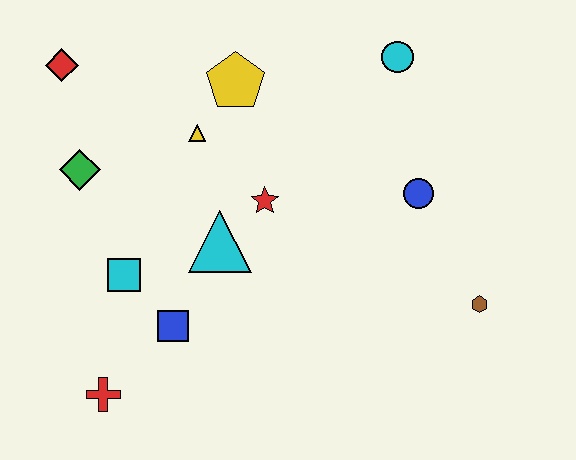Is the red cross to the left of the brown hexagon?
Yes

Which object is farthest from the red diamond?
The brown hexagon is farthest from the red diamond.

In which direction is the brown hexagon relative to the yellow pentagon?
The brown hexagon is to the right of the yellow pentagon.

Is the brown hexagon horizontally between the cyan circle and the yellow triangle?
No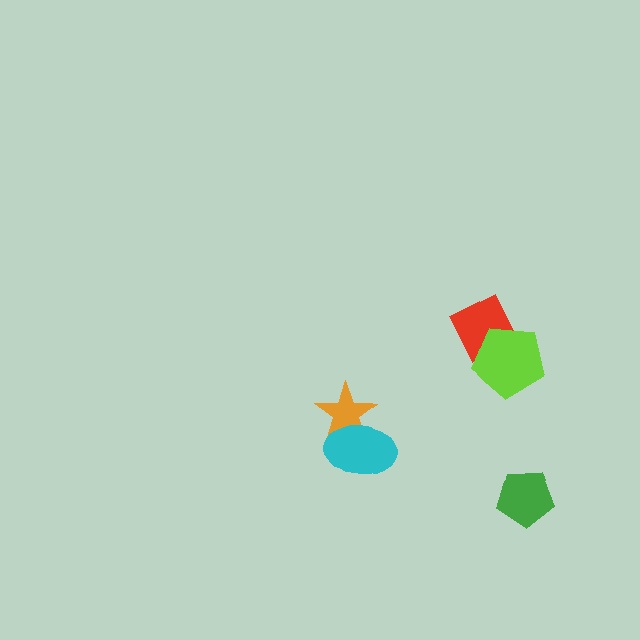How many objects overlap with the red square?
1 object overlaps with the red square.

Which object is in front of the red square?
The lime pentagon is in front of the red square.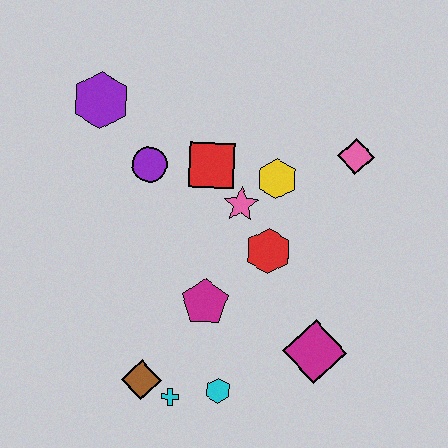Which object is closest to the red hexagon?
The pink star is closest to the red hexagon.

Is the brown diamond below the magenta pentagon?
Yes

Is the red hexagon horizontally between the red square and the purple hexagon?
No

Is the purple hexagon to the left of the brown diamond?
Yes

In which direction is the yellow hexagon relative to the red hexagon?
The yellow hexagon is above the red hexagon.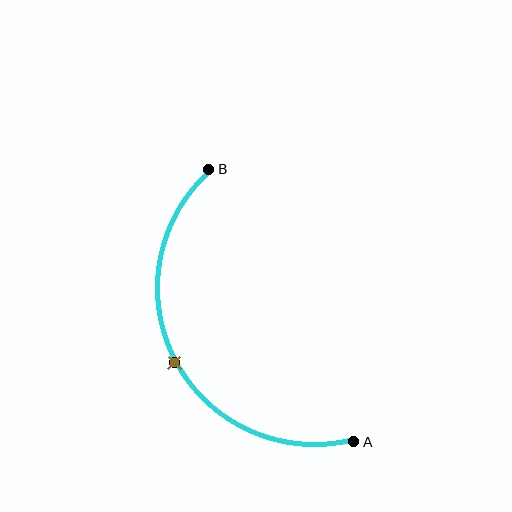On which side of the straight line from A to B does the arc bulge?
The arc bulges to the left of the straight line connecting A and B.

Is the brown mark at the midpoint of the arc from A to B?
Yes. The brown mark lies on the arc at equal arc-length from both A and B — it is the arc midpoint.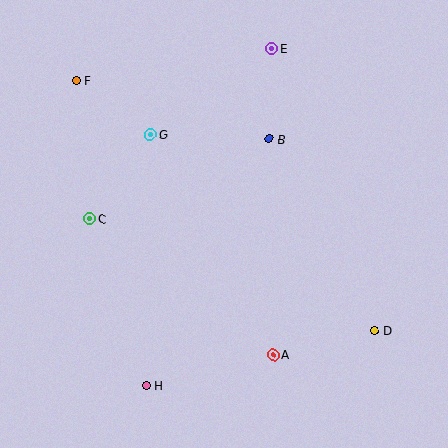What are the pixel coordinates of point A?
Point A is at (273, 355).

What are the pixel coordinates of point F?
Point F is at (76, 81).